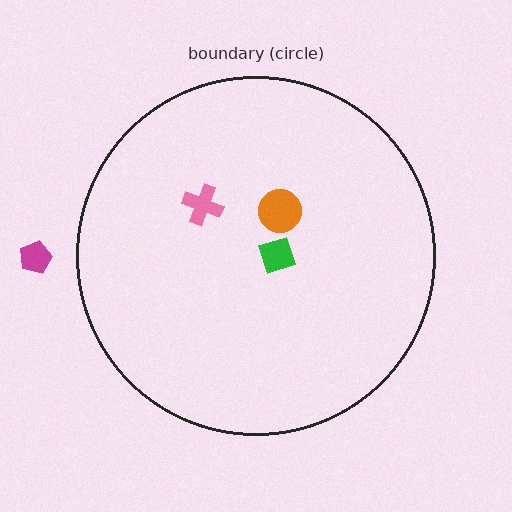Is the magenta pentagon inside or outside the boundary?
Outside.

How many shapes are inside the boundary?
3 inside, 1 outside.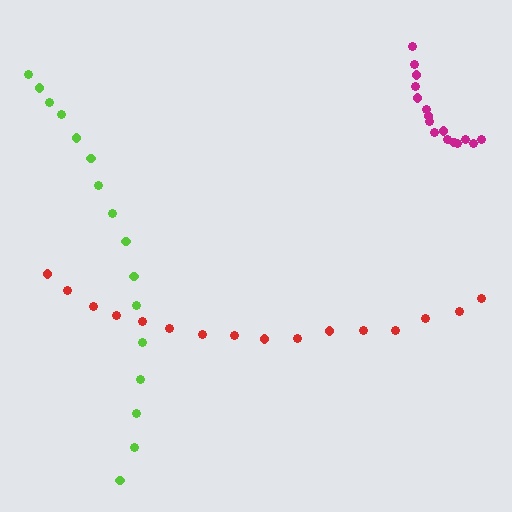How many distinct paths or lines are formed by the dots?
There are 3 distinct paths.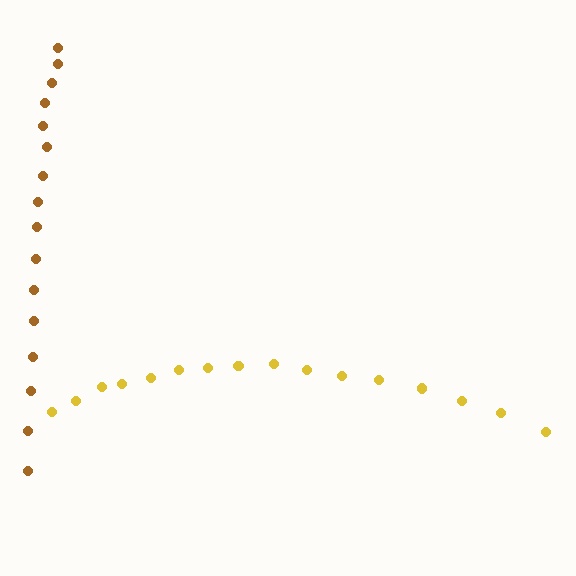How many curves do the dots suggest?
There are 2 distinct paths.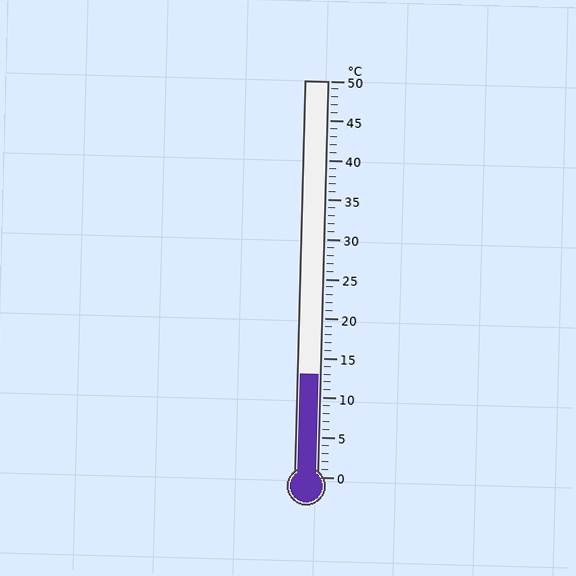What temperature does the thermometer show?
The thermometer shows approximately 13°C.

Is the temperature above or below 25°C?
The temperature is below 25°C.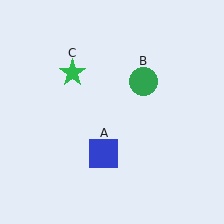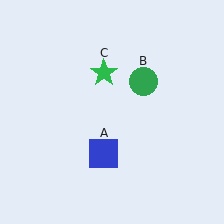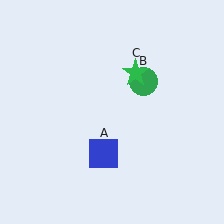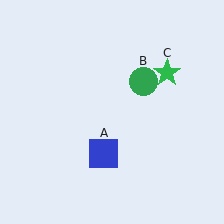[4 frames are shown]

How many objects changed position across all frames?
1 object changed position: green star (object C).